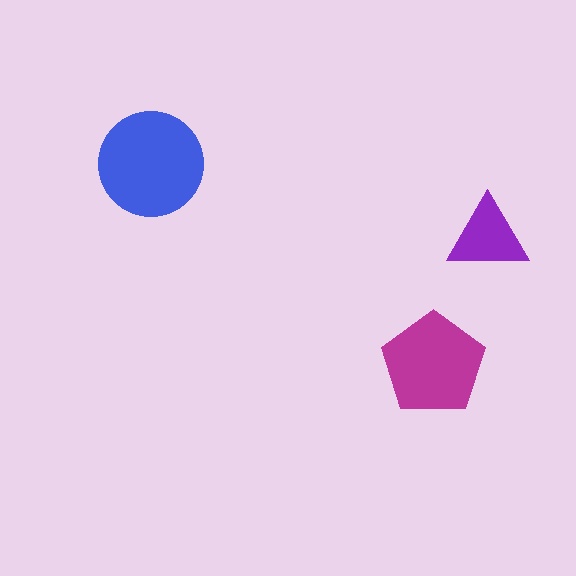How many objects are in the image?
There are 3 objects in the image.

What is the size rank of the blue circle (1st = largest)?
1st.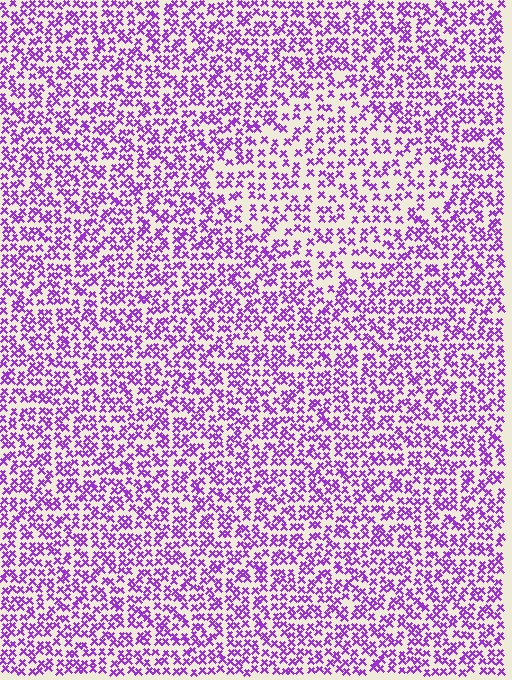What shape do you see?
I see a diamond.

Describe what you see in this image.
The image contains small purple elements arranged at two different densities. A diamond-shaped region is visible where the elements are less densely packed than the surrounding area.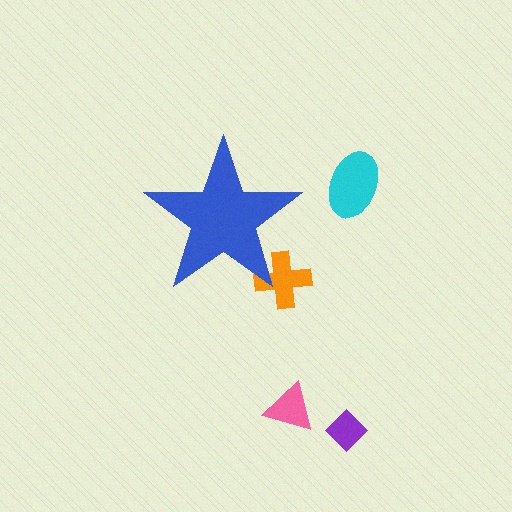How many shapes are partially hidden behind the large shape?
1 shape is partially hidden.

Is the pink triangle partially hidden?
No, the pink triangle is fully visible.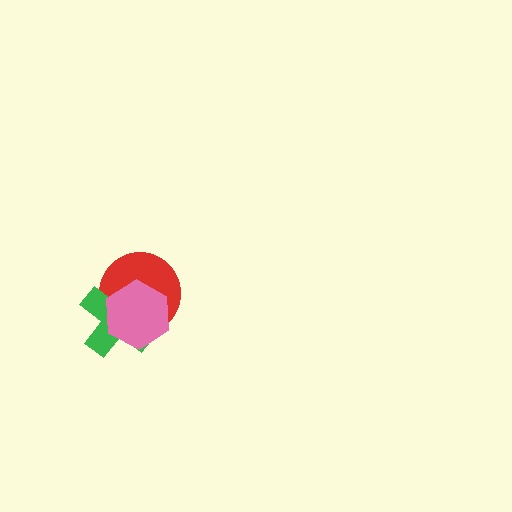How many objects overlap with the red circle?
2 objects overlap with the red circle.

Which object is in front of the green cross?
The pink hexagon is in front of the green cross.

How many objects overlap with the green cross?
2 objects overlap with the green cross.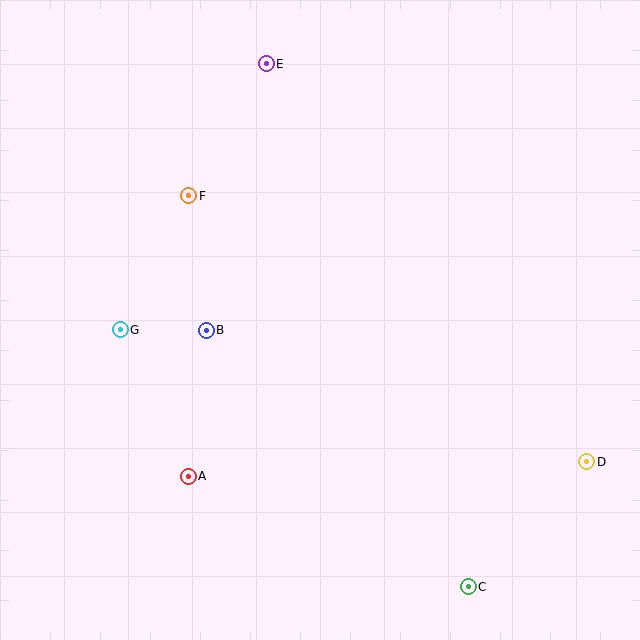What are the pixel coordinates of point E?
Point E is at (266, 64).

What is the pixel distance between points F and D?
The distance between F and D is 479 pixels.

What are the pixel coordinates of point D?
Point D is at (587, 462).